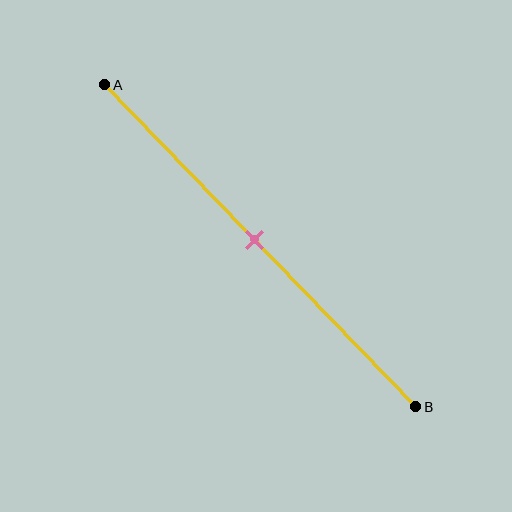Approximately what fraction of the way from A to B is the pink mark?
The pink mark is approximately 50% of the way from A to B.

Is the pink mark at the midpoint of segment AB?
Yes, the mark is approximately at the midpoint.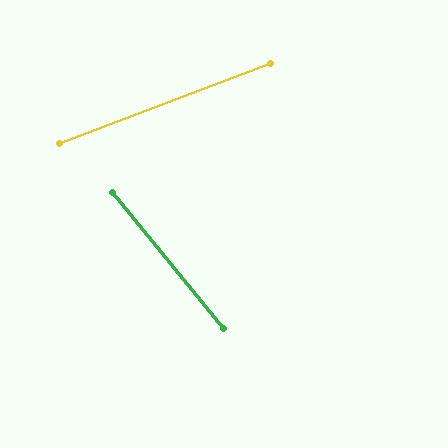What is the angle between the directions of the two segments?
Approximately 72 degrees.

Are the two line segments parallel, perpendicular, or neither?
Neither parallel nor perpendicular — they differ by about 72°.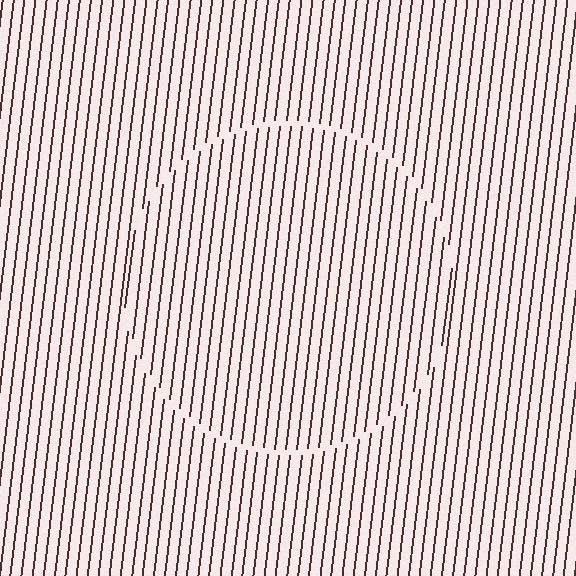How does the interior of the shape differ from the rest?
The interior of the shape contains the same grating, shifted by half a period — the contour is defined by the phase discontinuity where line-ends from the inner and outer gratings abut.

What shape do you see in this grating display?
An illusory circle. The interior of the shape contains the same grating, shifted by half a period — the contour is defined by the phase discontinuity where line-ends from the inner and outer gratings abut.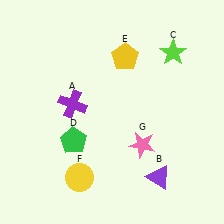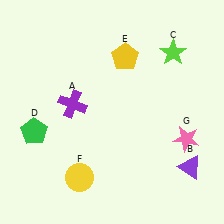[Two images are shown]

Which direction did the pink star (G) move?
The pink star (G) moved right.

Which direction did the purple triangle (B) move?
The purple triangle (B) moved right.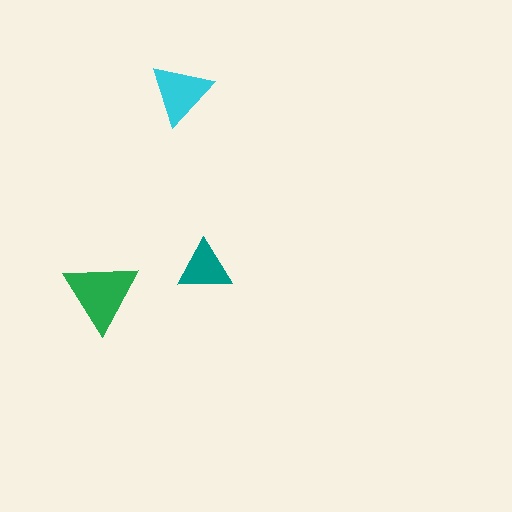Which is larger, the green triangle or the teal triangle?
The green one.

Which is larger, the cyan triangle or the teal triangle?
The cyan one.